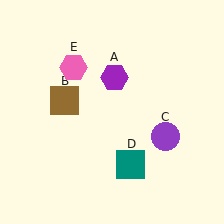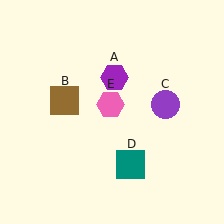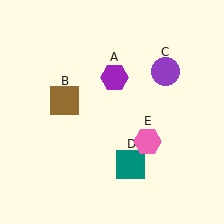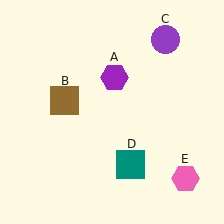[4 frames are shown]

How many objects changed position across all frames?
2 objects changed position: purple circle (object C), pink hexagon (object E).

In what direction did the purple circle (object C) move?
The purple circle (object C) moved up.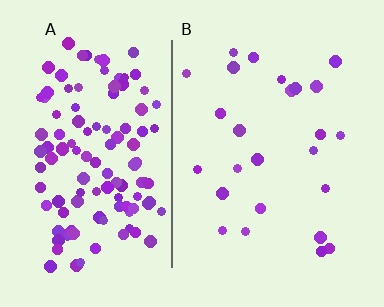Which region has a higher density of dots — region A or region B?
A (the left).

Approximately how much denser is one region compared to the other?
Approximately 4.9× — region A over region B.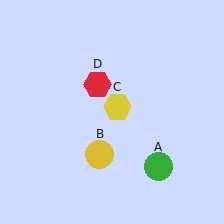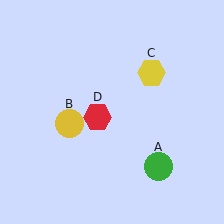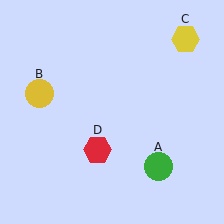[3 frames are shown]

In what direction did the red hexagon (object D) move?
The red hexagon (object D) moved down.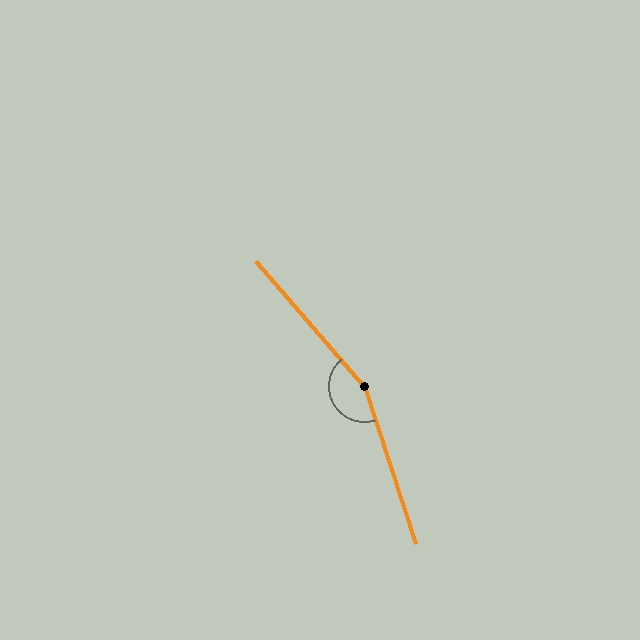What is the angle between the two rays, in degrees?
Approximately 157 degrees.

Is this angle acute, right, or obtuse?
It is obtuse.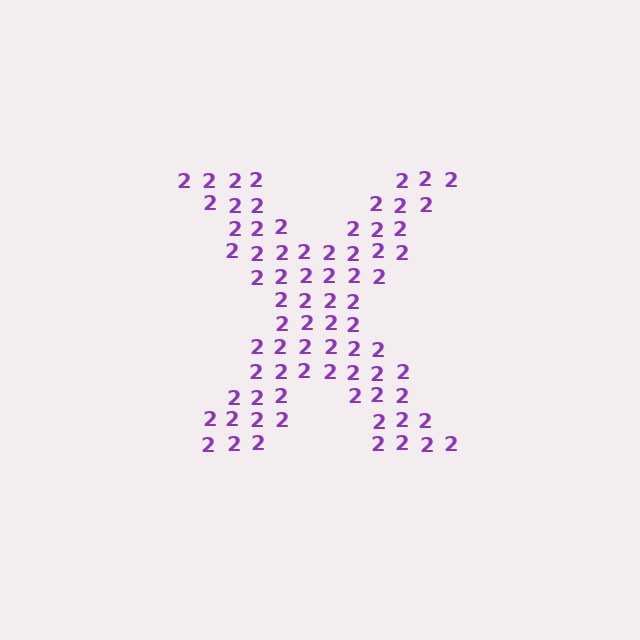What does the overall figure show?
The overall figure shows the letter X.